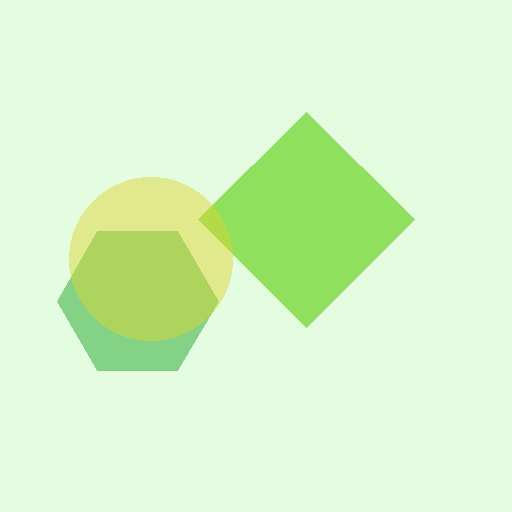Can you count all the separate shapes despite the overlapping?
Yes, there are 3 separate shapes.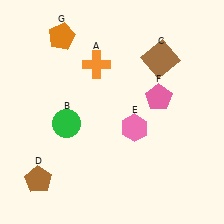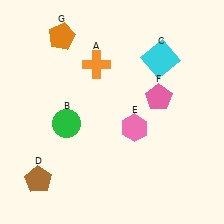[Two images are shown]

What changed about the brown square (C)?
In Image 1, C is brown. In Image 2, it changed to cyan.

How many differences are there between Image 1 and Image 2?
There is 1 difference between the two images.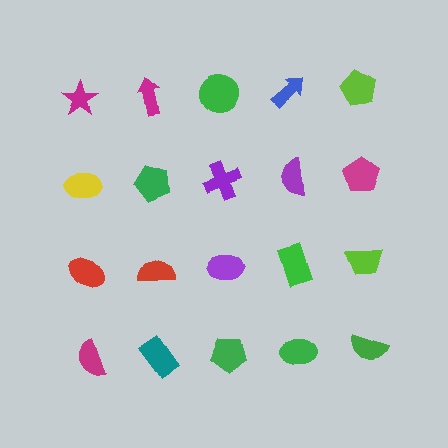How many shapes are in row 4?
5 shapes.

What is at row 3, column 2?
A red semicircle.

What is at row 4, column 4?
A green ellipse.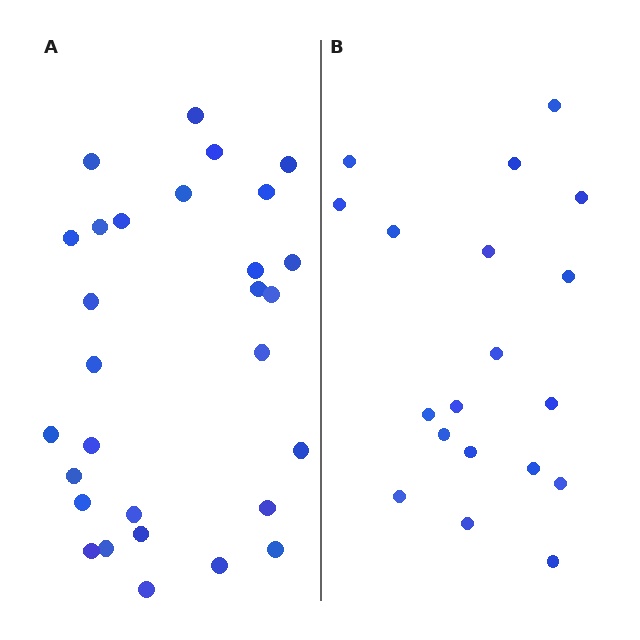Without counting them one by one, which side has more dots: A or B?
Region A (the left region) has more dots.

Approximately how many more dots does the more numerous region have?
Region A has roughly 10 or so more dots than region B.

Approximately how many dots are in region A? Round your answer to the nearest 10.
About 30 dots. (The exact count is 29, which rounds to 30.)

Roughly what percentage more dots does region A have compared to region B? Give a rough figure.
About 55% more.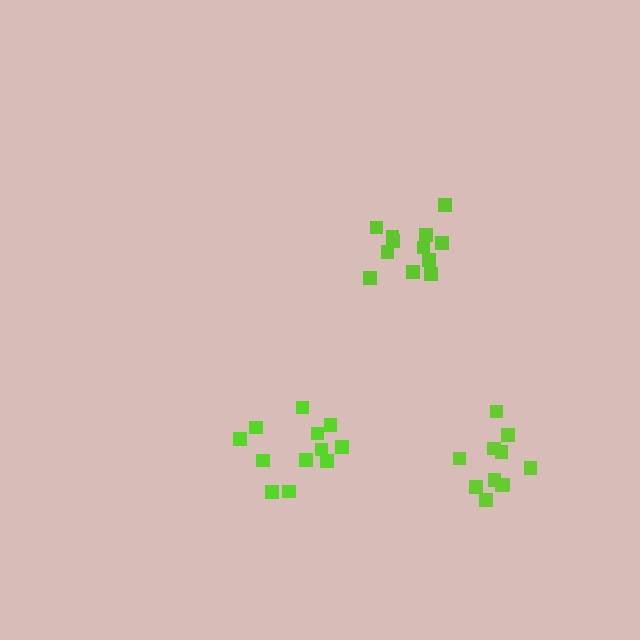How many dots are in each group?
Group 1: 12 dots, Group 2: 12 dots, Group 3: 11 dots (35 total).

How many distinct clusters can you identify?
There are 3 distinct clusters.